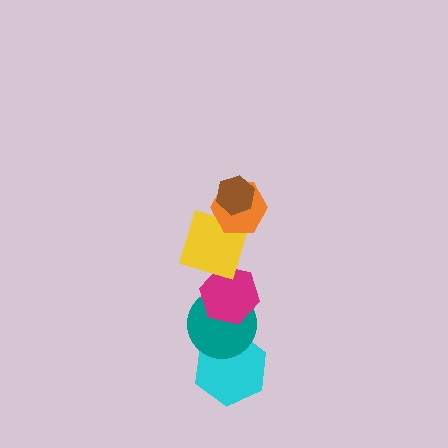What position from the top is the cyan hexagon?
The cyan hexagon is 6th from the top.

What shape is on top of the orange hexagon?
The brown hexagon is on top of the orange hexagon.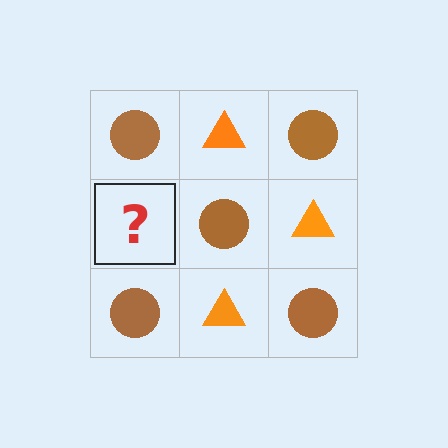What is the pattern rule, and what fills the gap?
The rule is that it alternates brown circle and orange triangle in a checkerboard pattern. The gap should be filled with an orange triangle.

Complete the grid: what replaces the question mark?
The question mark should be replaced with an orange triangle.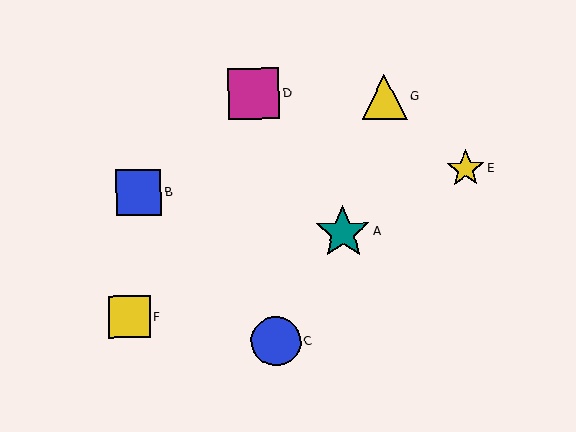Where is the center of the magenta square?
The center of the magenta square is at (254, 94).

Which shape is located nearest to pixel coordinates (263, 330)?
The blue circle (labeled C) at (276, 341) is nearest to that location.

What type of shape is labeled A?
Shape A is a teal star.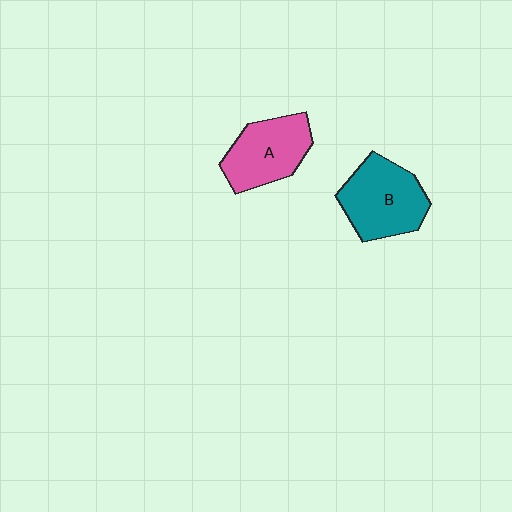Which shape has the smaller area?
Shape A (pink).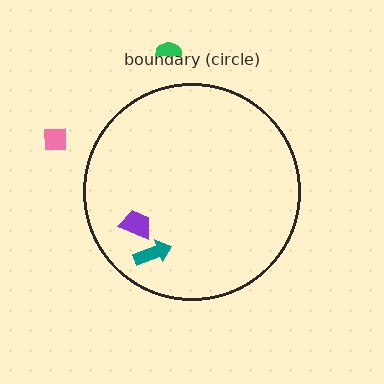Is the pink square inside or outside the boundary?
Outside.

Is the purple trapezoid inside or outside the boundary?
Inside.